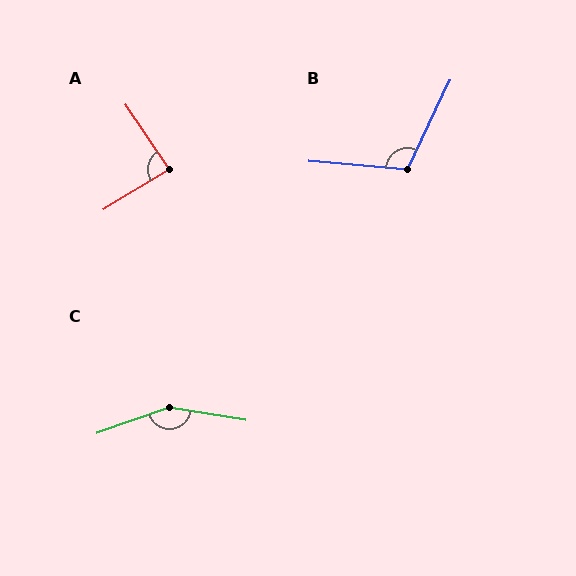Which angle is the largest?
C, at approximately 151 degrees.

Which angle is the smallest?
A, at approximately 88 degrees.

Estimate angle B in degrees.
Approximately 110 degrees.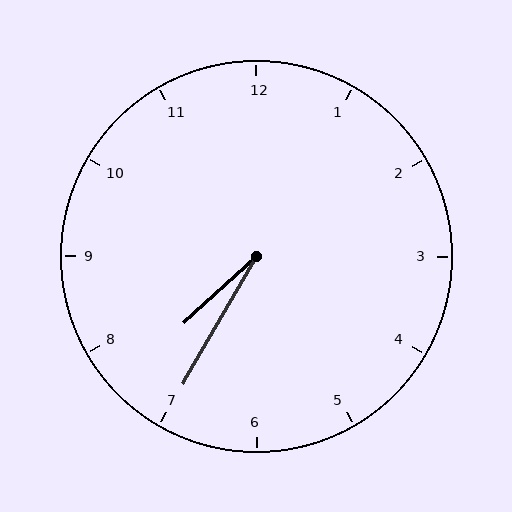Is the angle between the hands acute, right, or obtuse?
It is acute.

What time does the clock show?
7:35.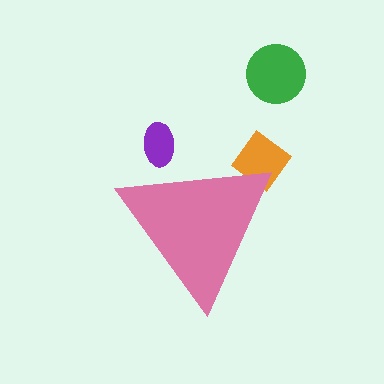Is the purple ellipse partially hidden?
Yes, the purple ellipse is partially hidden behind the pink triangle.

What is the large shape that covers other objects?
A pink triangle.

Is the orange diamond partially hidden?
Yes, the orange diamond is partially hidden behind the pink triangle.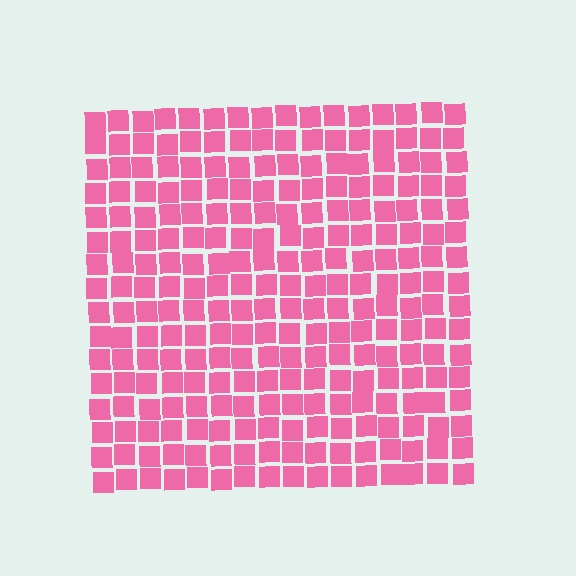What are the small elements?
The small elements are squares.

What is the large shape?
The large shape is a square.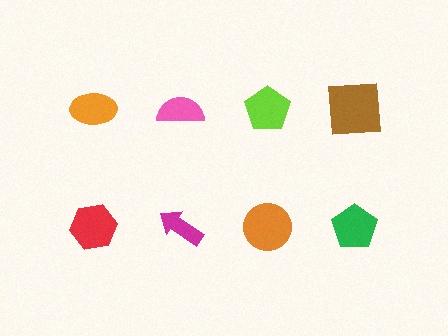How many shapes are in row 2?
4 shapes.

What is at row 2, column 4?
A green pentagon.